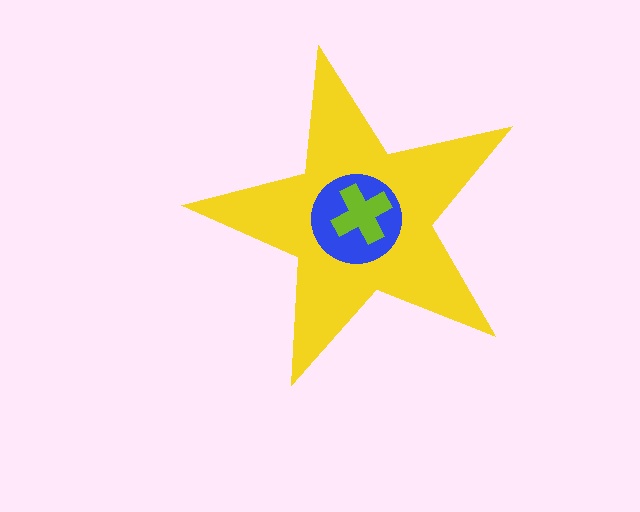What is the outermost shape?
The yellow star.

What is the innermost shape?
The lime cross.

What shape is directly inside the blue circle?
The lime cross.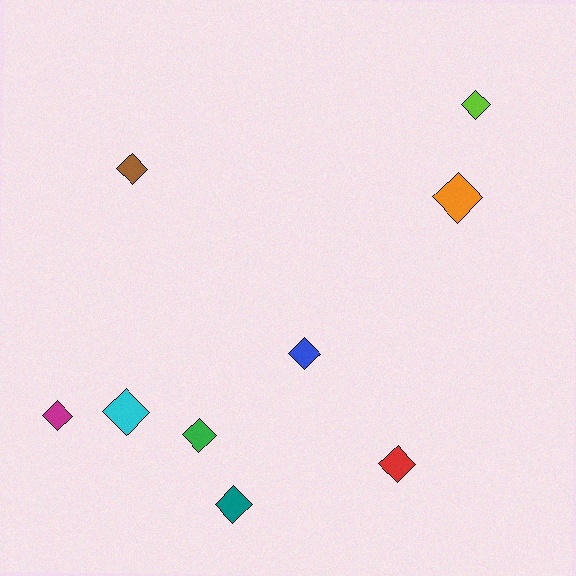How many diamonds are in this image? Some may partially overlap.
There are 9 diamonds.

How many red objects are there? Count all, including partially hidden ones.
There is 1 red object.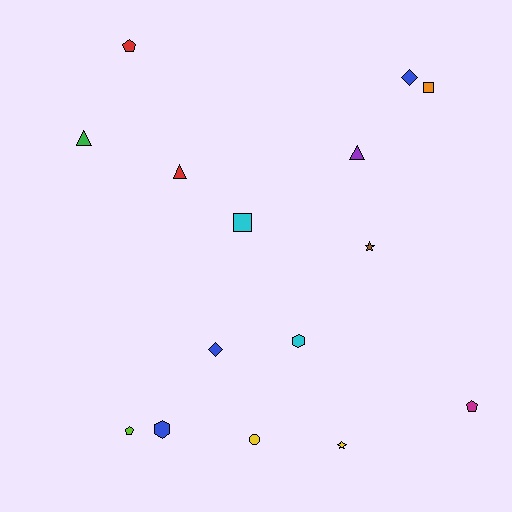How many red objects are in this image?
There are 2 red objects.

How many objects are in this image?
There are 15 objects.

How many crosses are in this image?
There are no crosses.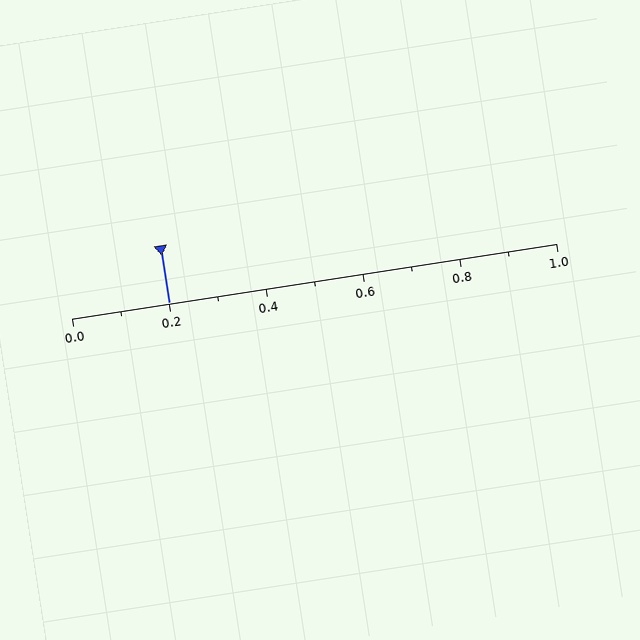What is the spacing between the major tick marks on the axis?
The major ticks are spaced 0.2 apart.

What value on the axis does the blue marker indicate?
The marker indicates approximately 0.2.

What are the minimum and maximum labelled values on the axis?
The axis runs from 0.0 to 1.0.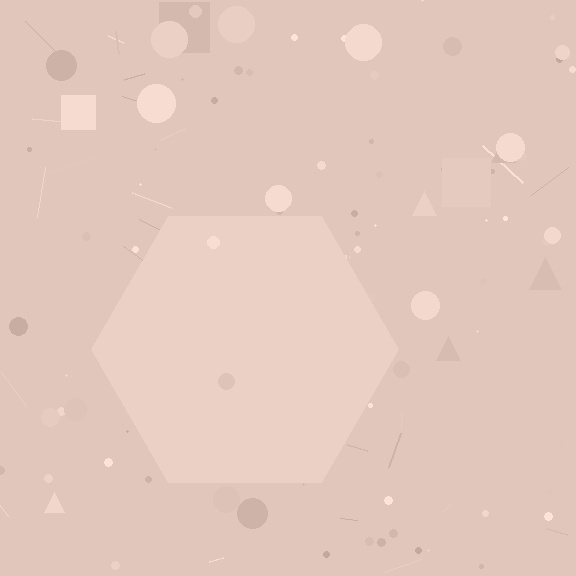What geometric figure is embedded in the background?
A hexagon is embedded in the background.